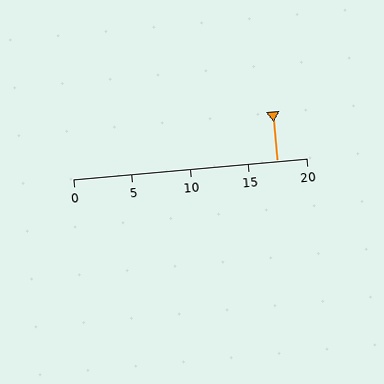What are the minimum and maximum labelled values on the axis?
The axis runs from 0 to 20.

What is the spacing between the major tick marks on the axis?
The major ticks are spaced 5 apart.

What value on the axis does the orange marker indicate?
The marker indicates approximately 17.5.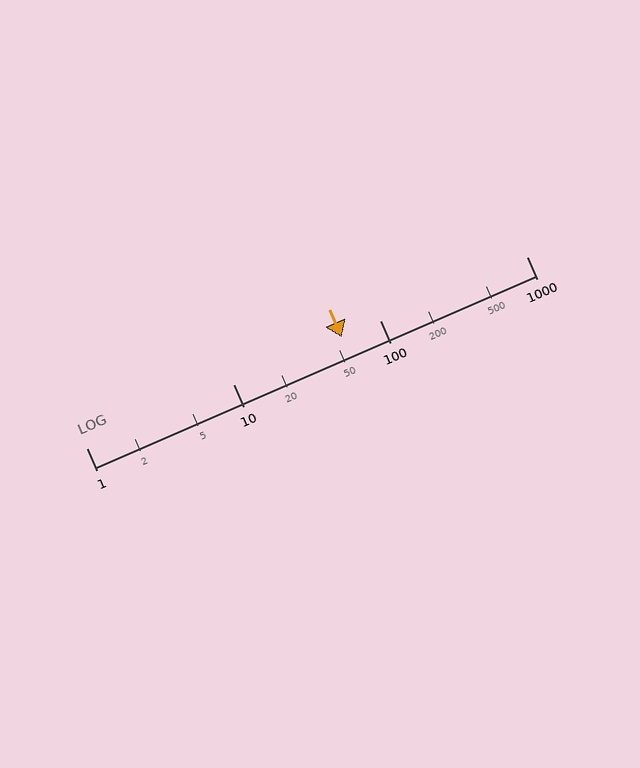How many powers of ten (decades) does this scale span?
The scale spans 3 decades, from 1 to 1000.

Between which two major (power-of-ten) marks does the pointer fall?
The pointer is between 10 and 100.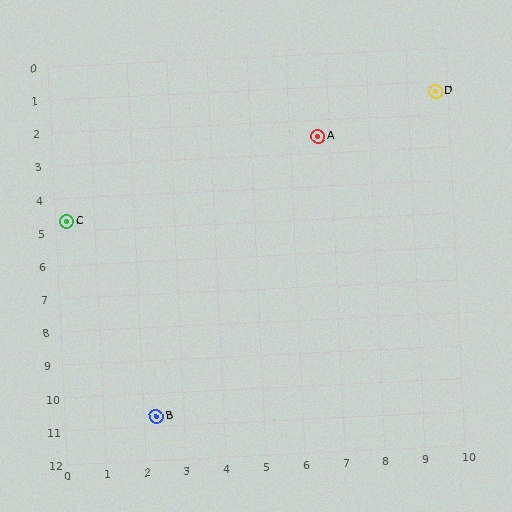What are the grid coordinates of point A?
Point A is at approximately (6.7, 2.5).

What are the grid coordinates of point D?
Point D is at approximately (9.7, 1.3).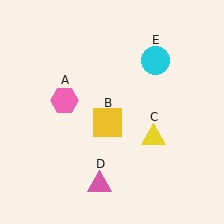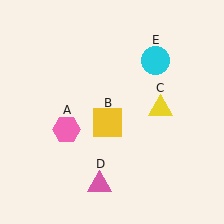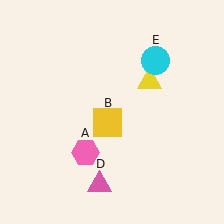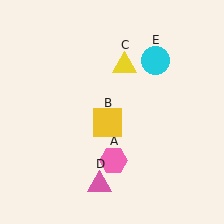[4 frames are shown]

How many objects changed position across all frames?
2 objects changed position: pink hexagon (object A), yellow triangle (object C).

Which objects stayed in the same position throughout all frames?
Yellow square (object B) and pink triangle (object D) and cyan circle (object E) remained stationary.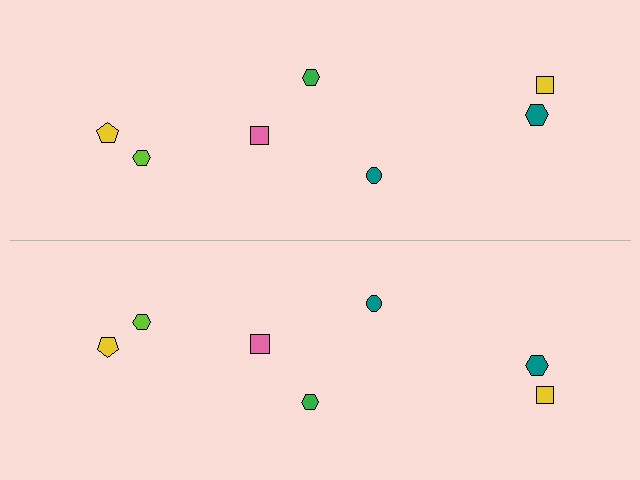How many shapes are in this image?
There are 14 shapes in this image.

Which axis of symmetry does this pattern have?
The pattern has a horizontal axis of symmetry running through the center of the image.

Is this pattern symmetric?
Yes, this pattern has bilateral (reflection) symmetry.